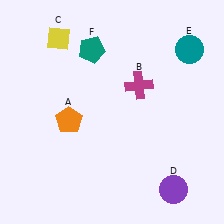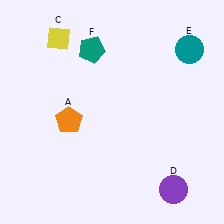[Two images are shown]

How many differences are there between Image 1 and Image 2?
There is 1 difference between the two images.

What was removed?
The magenta cross (B) was removed in Image 2.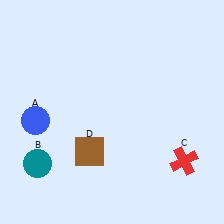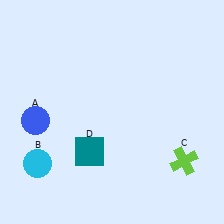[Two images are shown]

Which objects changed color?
B changed from teal to cyan. C changed from red to lime. D changed from brown to teal.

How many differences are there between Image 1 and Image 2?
There are 3 differences between the two images.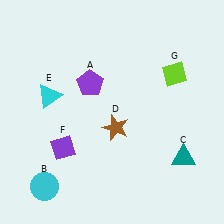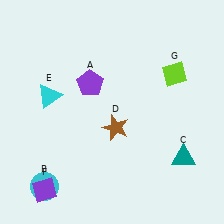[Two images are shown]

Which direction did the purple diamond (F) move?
The purple diamond (F) moved down.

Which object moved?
The purple diamond (F) moved down.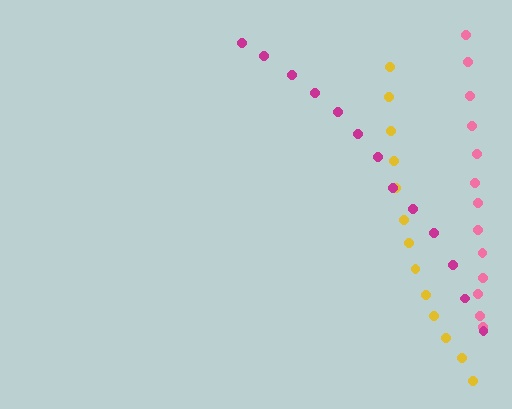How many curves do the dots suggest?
There are 3 distinct paths.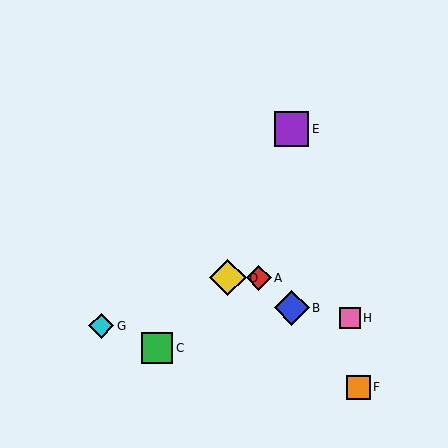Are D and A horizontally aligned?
Yes, both are at y≈278.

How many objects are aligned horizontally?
2 objects (A, D) are aligned horizontally.